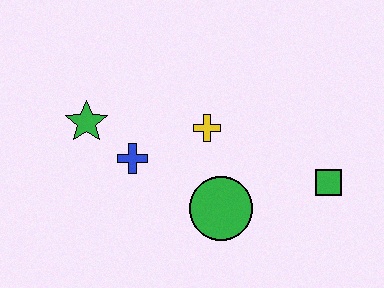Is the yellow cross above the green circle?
Yes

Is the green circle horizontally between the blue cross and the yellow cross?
No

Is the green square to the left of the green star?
No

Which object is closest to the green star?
The blue cross is closest to the green star.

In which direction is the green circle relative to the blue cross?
The green circle is to the right of the blue cross.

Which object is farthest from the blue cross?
The green square is farthest from the blue cross.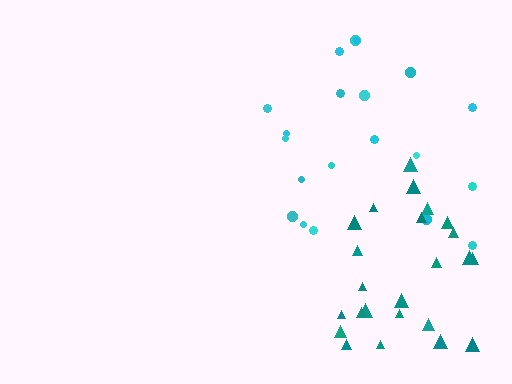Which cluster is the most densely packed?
Teal.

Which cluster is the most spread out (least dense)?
Cyan.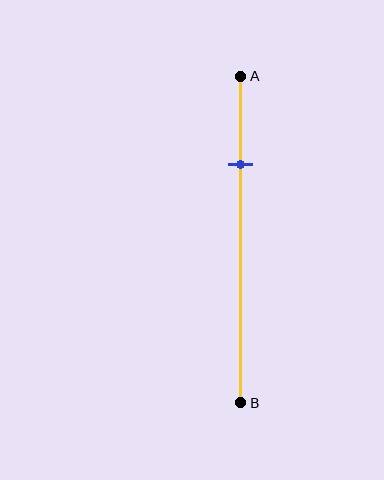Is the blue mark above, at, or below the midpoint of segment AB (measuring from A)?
The blue mark is above the midpoint of segment AB.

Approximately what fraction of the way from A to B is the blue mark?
The blue mark is approximately 25% of the way from A to B.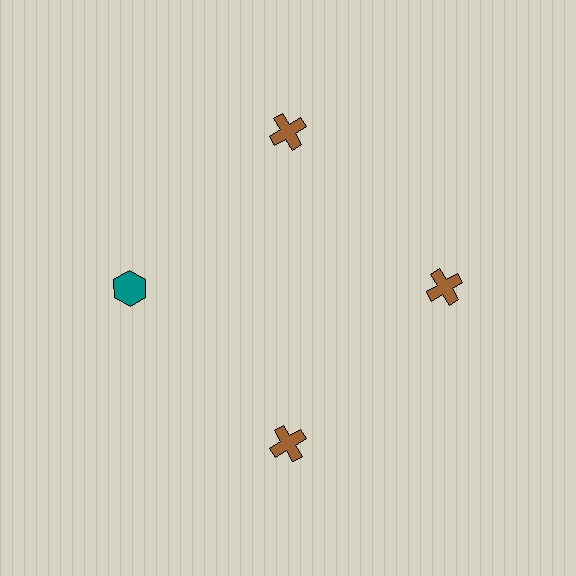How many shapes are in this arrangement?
There are 4 shapes arranged in a ring pattern.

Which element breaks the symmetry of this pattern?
The teal hexagon at roughly the 9 o'clock position breaks the symmetry. All other shapes are brown crosses.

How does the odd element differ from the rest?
It differs in both color (teal instead of brown) and shape (hexagon instead of cross).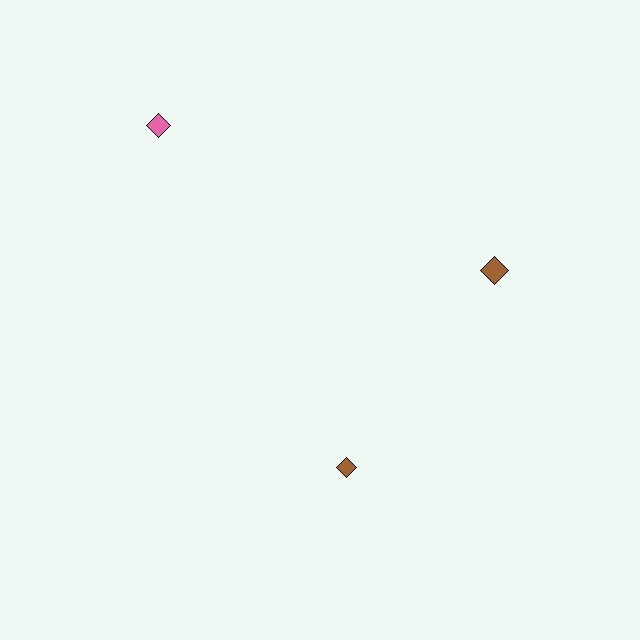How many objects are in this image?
There are 3 objects.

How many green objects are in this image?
There are no green objects.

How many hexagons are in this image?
There are no hexagons.